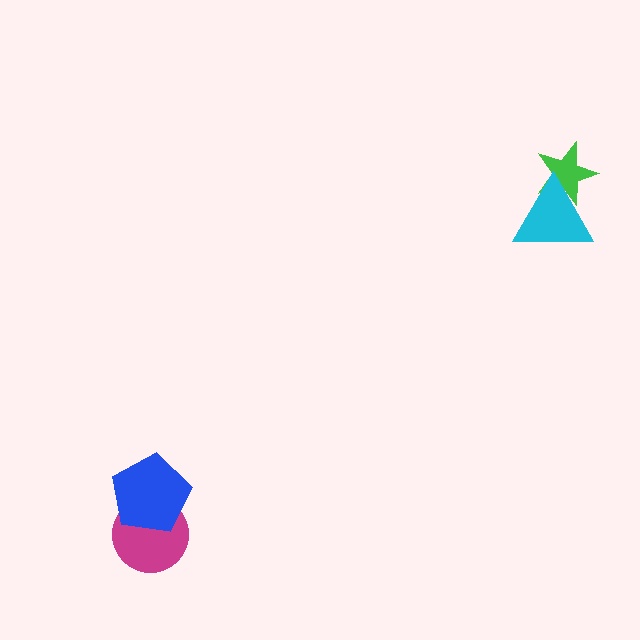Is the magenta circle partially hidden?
Yes, it is partially covered by another shape.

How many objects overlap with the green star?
1 object overlaps with the green star.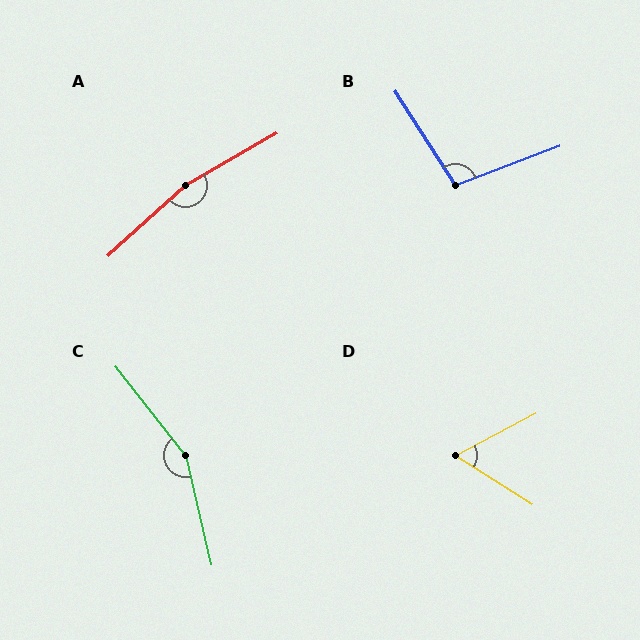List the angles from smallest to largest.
D (60°), B (102°), C (155°), A (168°).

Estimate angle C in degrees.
Approximately 155 degrees.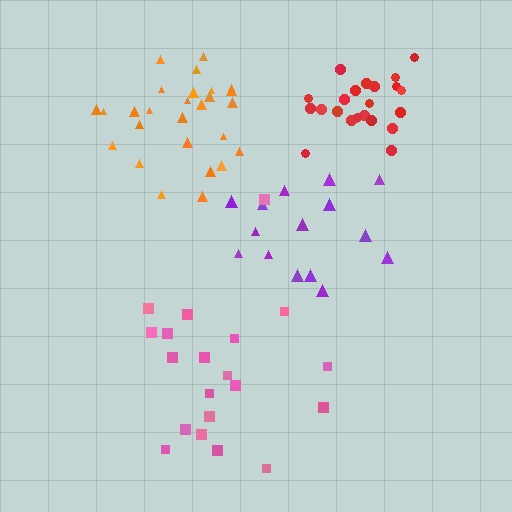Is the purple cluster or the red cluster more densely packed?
Red.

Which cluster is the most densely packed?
Red.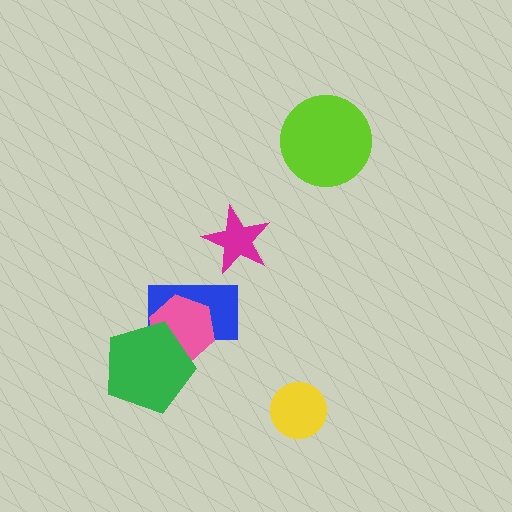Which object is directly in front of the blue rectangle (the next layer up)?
The pink hexagon is directly in front of the blue rectangle.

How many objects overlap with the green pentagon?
2 objects overlap with the green pentagon.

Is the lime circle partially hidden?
No, no other shape covers it.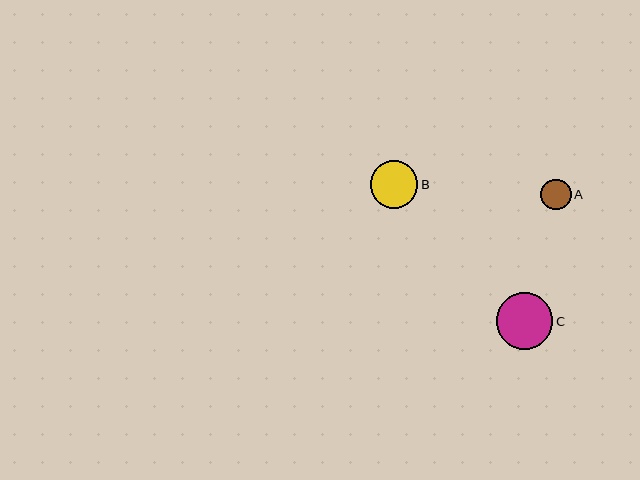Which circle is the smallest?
Circle A is the smallest with a size of approximately 31 pixels.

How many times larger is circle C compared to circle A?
Circle C is approximately 1.8 times the size of circle A.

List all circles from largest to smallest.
From largest to smallest: C, B, A.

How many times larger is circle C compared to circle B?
Circle C is approximately 1.2 times the size of circle B.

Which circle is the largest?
Circle C is the largest with a size of approximately 56 pixels.